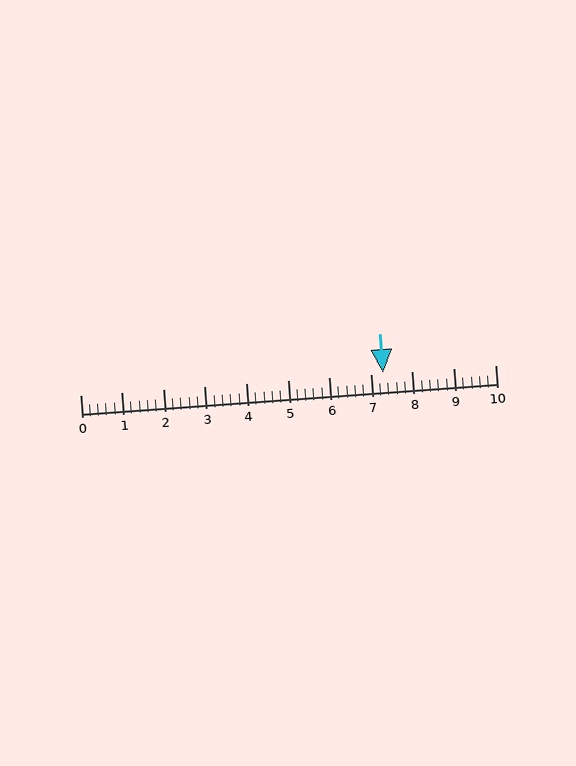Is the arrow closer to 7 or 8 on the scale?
The arrow is closer to 7.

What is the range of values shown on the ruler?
The ruler shows values from 0 to 10.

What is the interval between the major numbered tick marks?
The major tick marks are spaced 1 units apart.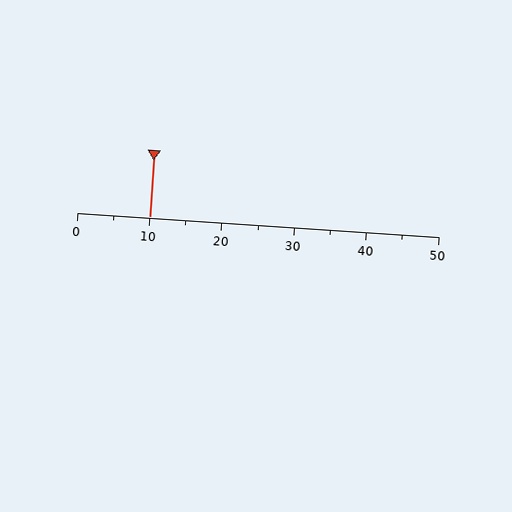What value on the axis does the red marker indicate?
The marker indicates approximately 10.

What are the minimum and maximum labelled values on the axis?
The axis runs from 0 to 50.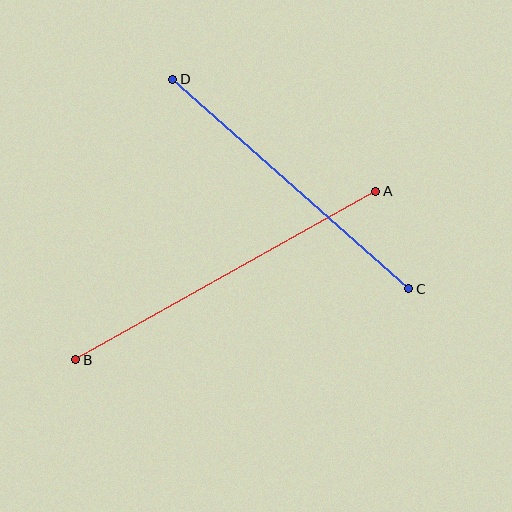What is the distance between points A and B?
The distance is approximately 344 pixels.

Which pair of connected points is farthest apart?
Points A and B are farthest apart.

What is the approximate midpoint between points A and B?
The midpoint is at approximately (226, 276) pixels.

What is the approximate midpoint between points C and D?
The midpoint is at approximately (291, 184) pixels.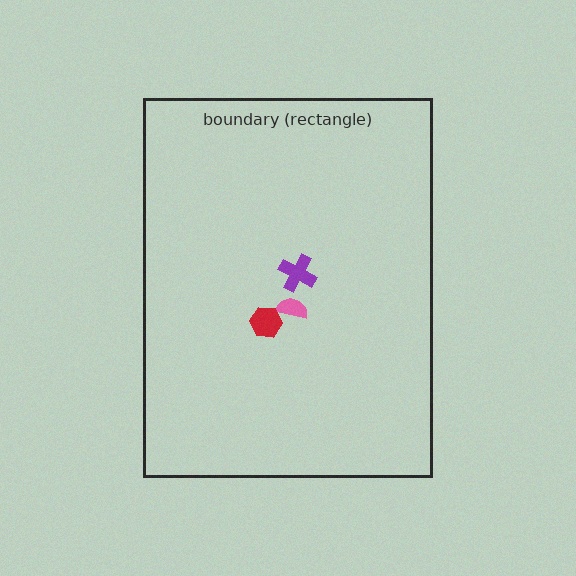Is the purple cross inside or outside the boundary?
Inside.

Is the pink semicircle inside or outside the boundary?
Inside.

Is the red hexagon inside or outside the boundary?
Inside.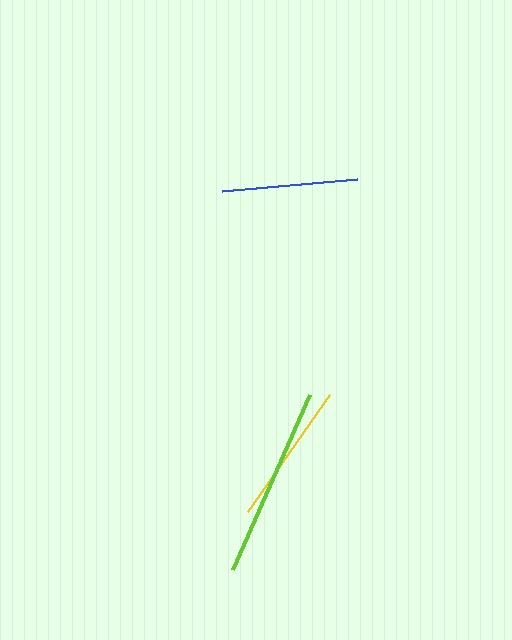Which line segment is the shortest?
The blue line is the shortest at approximately 135 pixels.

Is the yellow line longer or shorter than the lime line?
The lime line is longer than the yellow line.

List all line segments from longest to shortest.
From longest to shortest: lime, yellow, blue.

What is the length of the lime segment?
The lime segment is approximately 191 pixels long.